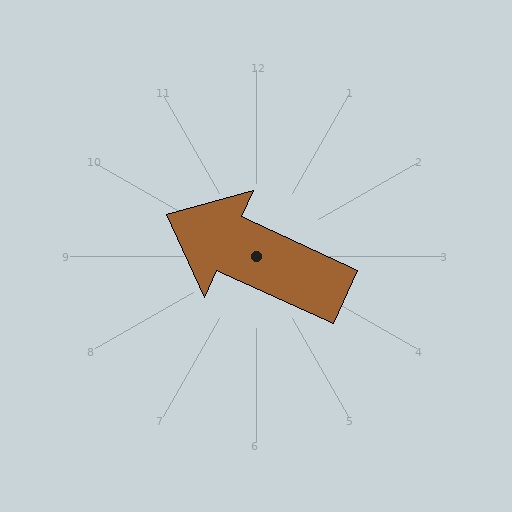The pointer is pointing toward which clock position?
Roughly 10 o'clock.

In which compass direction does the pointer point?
Northwest.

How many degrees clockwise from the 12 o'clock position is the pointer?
Approximately 295 degrees.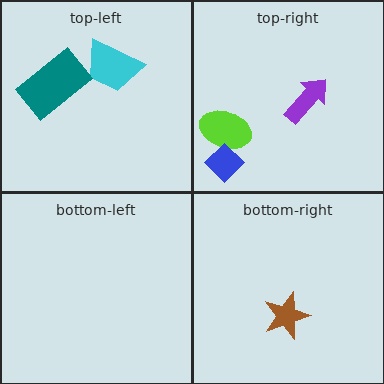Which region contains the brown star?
The bottom-right region.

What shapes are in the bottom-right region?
The brown star.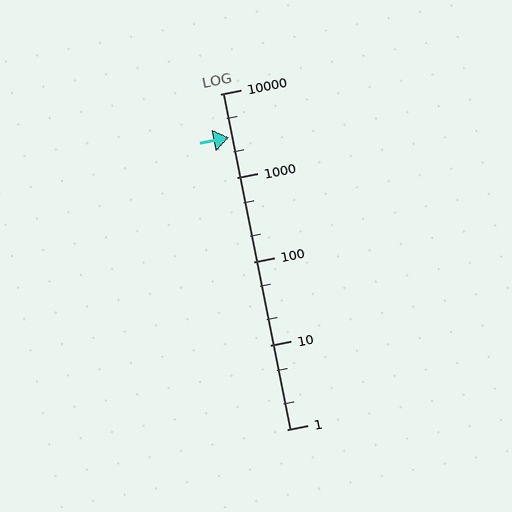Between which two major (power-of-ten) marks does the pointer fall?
The pointer is between 1000 and 10000.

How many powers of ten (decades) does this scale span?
The scale spans 4 decades, from 1 to 10000.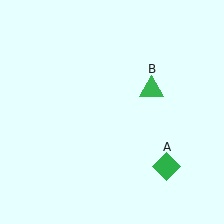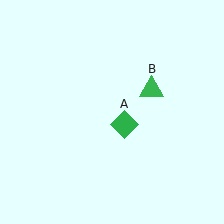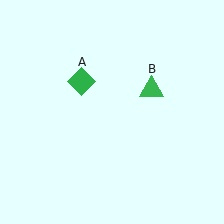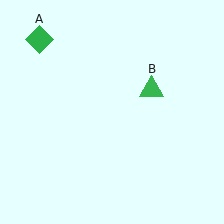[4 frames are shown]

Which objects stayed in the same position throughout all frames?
Green triangle (object B) remained stationary.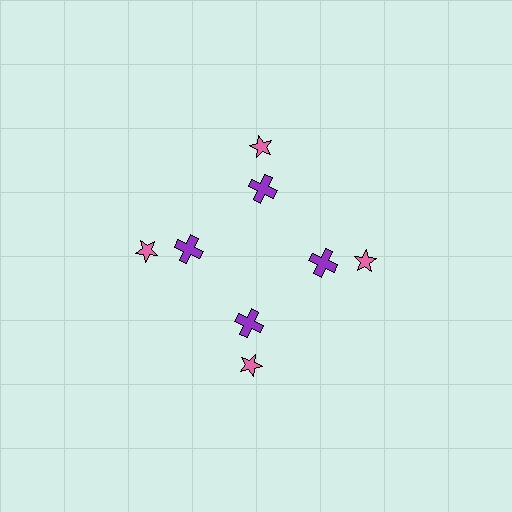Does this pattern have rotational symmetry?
Yes, this pattern has 4-fold rotational symmetry. It looks the same after rotating 90 degrees around the center.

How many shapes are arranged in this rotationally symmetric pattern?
There are 8 shapes, arranged in 4 groups of 2.